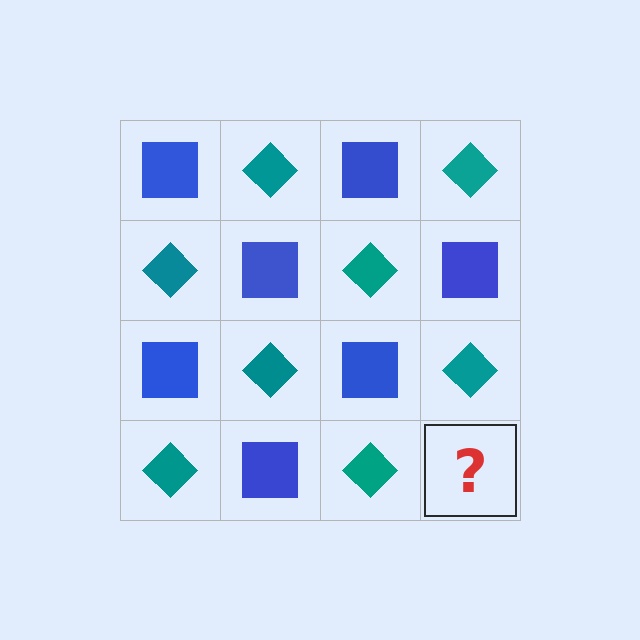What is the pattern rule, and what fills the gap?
The rule is that it alternates blue square and teal diamond in a checkerboard pattern. The gap should be filled with a blue square.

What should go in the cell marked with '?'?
The missing cell should contain a blue square.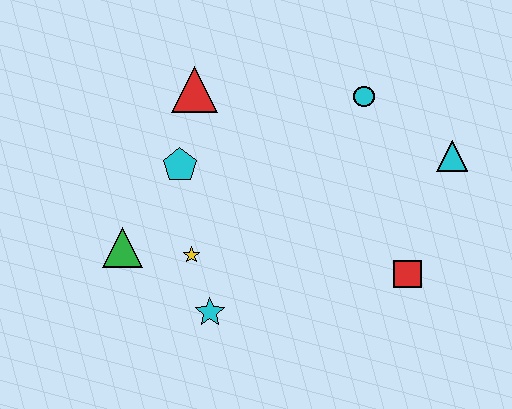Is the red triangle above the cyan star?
Yes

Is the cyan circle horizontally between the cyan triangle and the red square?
No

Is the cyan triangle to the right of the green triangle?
Yes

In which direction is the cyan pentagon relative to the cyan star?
The cyan pentagon is above the cyan star.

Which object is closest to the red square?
The cyan triangle is closest to the red square.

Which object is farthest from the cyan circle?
The green triangle is farthest from the cyan circle.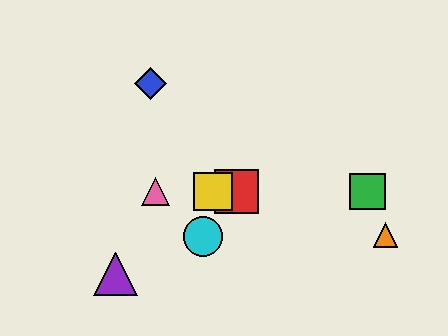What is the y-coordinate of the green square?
The green square is at y≈192.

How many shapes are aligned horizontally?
4 shapes (the red square, the green square, the yellow square, the pink triangle) are aligned horizontally.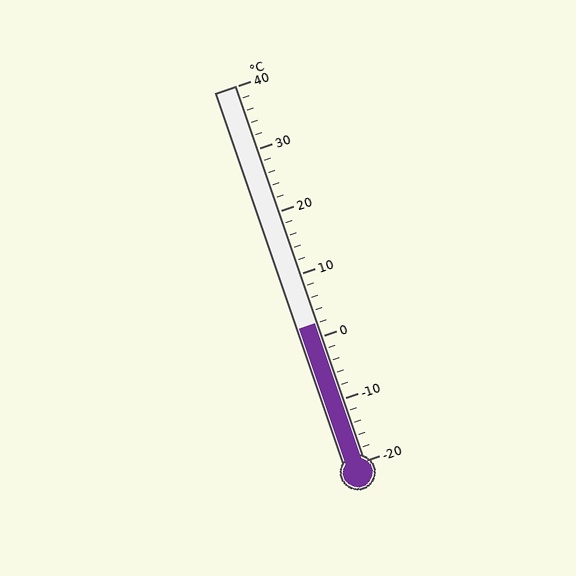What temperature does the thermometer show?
The thermometer shows approximately 2°C.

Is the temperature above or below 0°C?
The temperature is above 0°C.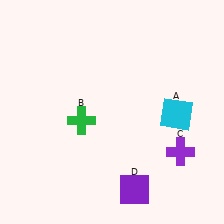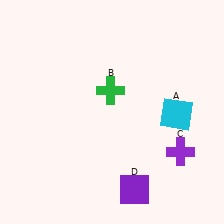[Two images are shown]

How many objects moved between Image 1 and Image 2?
1 object moved between the two images.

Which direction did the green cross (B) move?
The green cross (B) moved up.